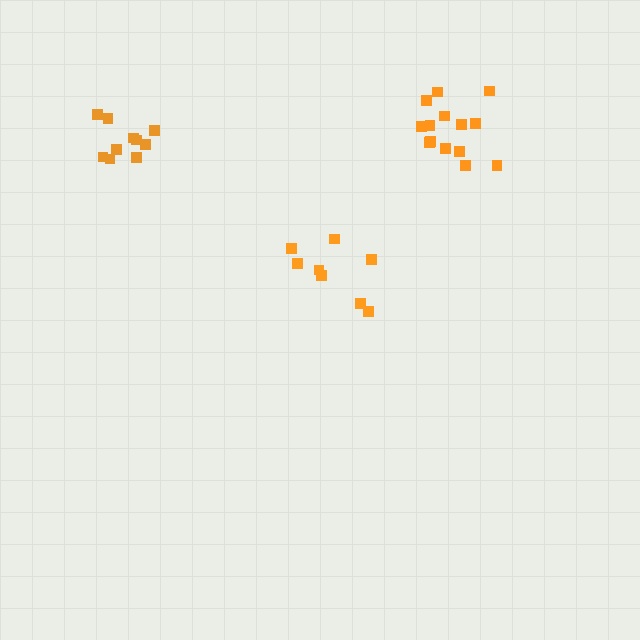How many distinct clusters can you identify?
There are 3 distinct clusters.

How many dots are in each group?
Group 1: 8 dots, Group 2: 10 dots, Group 3: 14 dots (32 total).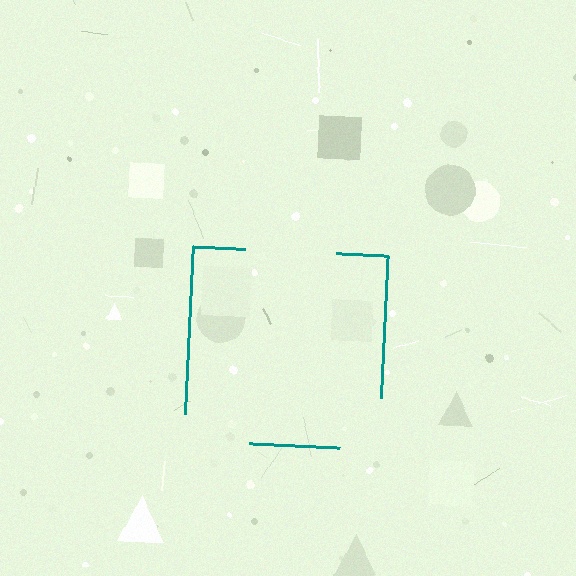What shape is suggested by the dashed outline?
The dashed outline suggests a square.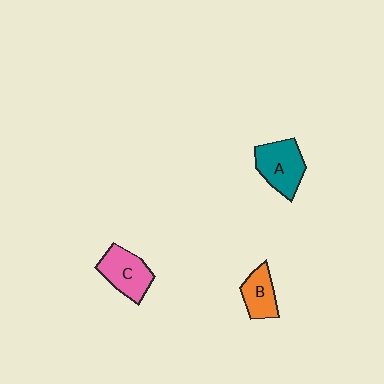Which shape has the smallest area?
Shape B (orange).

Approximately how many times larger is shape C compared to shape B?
Approximately 1.3 times.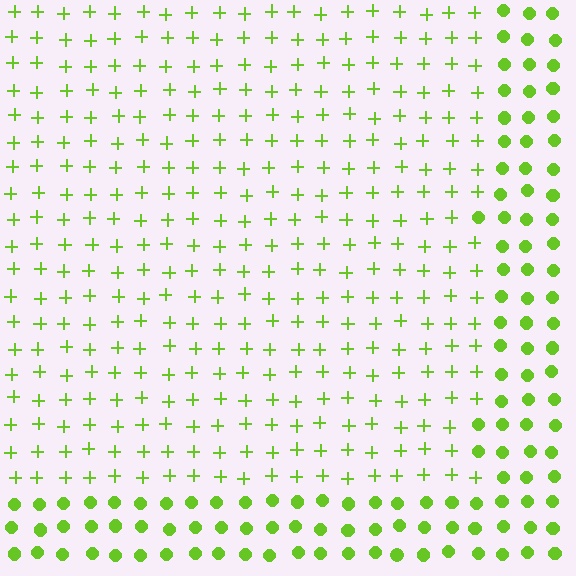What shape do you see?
I see a rectangle.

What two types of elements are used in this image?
The image uses plus signs inside the rectangle region and circles outside it.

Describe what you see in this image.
The image is filled with small lime elements arranged in a uniform grid. A rectangle-shaped region contains plus signs, while the surrounding area contains circles. The boundary is defined purely by the change in element shape.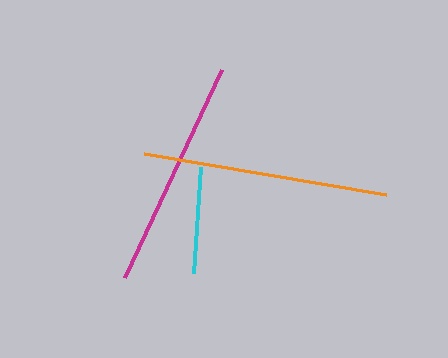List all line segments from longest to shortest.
From longest to shortest: orange, magenta, cyan.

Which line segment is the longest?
The orange line is the longest at approximately 245 pixels.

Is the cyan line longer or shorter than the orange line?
The orange line is longer than the cyan line.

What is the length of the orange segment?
The orange segment is approximately 245 pixels long.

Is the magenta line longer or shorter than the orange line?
The orange line is longer than the magenta line.